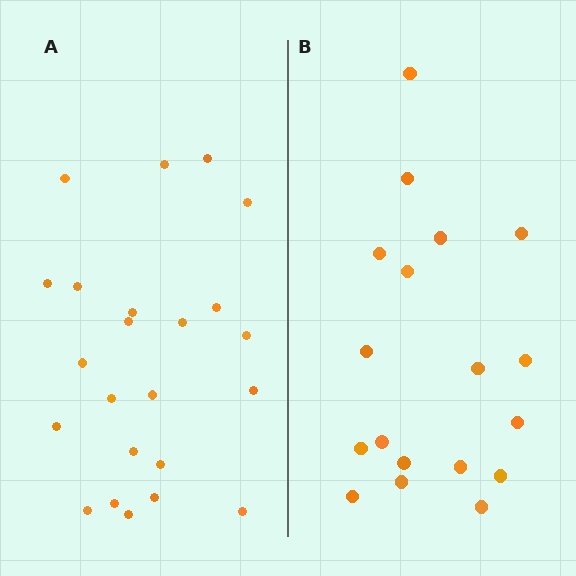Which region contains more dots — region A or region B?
Region A (the left region) has more dots.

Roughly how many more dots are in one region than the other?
Region A has about 5 more dots than region B.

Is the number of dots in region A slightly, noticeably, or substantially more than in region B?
Region A has noticeably more, but not dramatically so. The ratio is roughly 1.3 to 1.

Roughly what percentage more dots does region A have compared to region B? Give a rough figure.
About 30% more.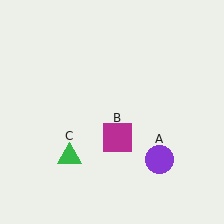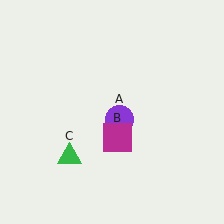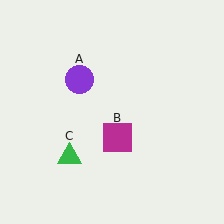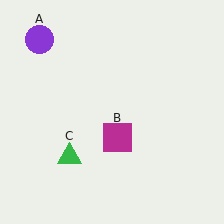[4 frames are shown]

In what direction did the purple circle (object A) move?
The purple circle (object A) moved up and to the left.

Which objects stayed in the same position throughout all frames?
Magenta square (object B) and green triangle (object C) remained stationary.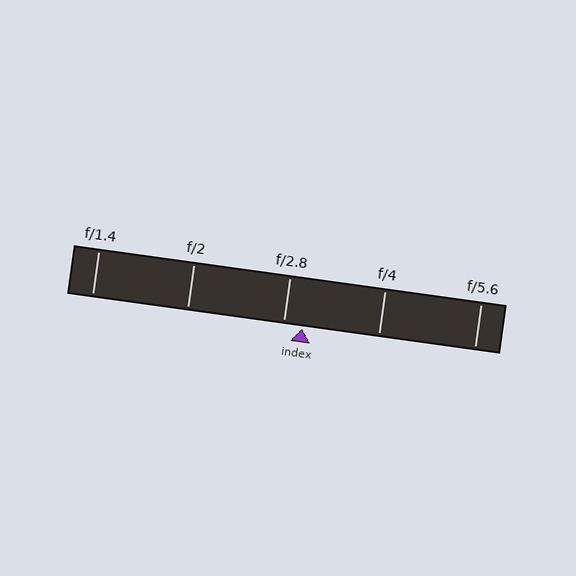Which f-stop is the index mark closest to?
The index mark is closest to f/2.8.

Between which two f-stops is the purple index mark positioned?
The index mark is between f/2.8 and f/4.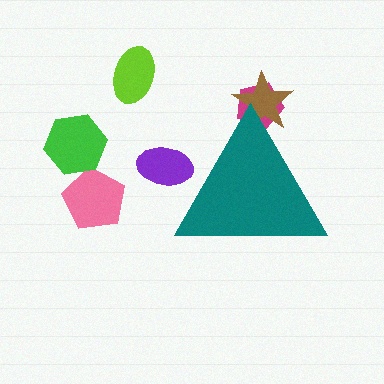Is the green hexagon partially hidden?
No, the green hexagon is fully visible.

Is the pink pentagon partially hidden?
No, the pink pentagon is fully visible.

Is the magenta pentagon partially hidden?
Yes, the magenta pentagon is partially hidden behind the teal triangle.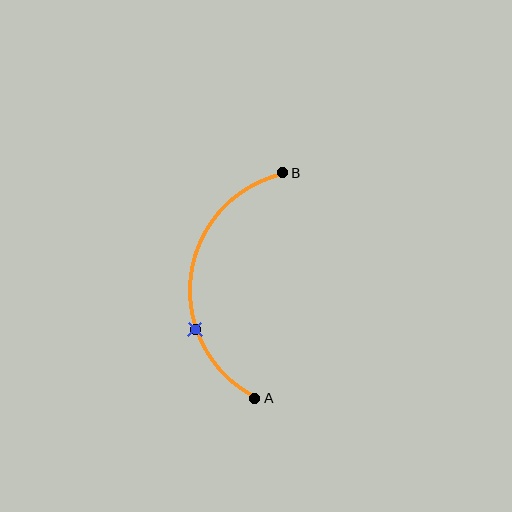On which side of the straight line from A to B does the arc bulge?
The arc bulges to the left of the straight line connecting A and B.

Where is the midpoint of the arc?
The arc midpoint is the point on the curve farthest from the straight line joining A and B. It sits to the left of that line.